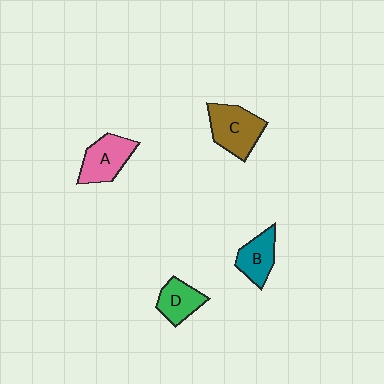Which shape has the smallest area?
Shape D (green).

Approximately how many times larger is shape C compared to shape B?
Approximately 1.4 times.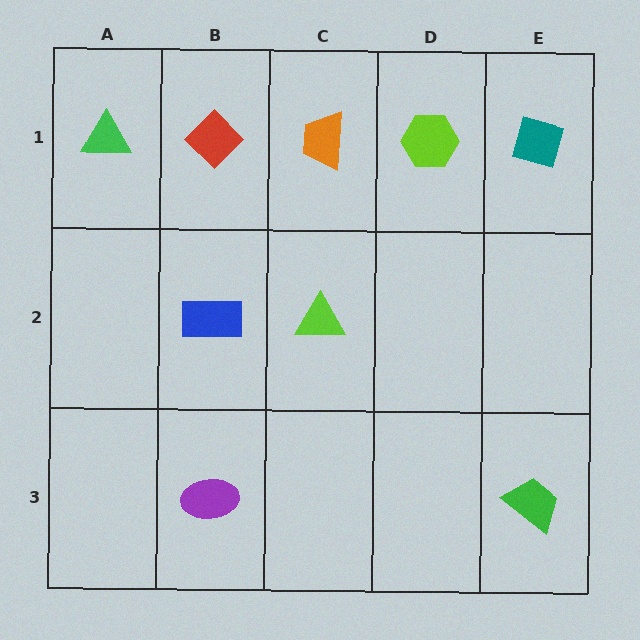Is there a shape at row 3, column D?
No, that cell is empty.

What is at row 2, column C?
A lime triangle.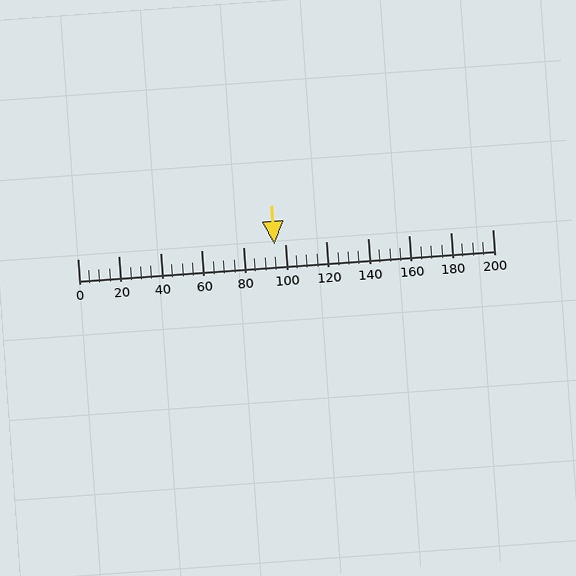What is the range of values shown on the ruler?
The ruler shows values from 0 to 200.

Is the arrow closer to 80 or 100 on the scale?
The arrow is closer to 100.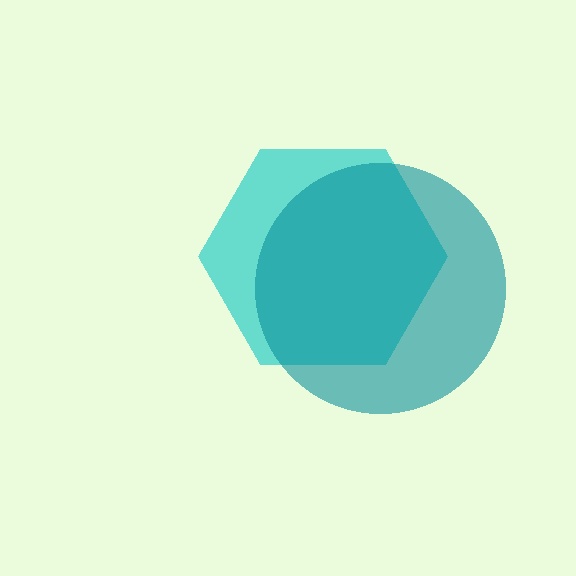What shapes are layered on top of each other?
The layered shapes are: a cyan hexagon, a teal circle.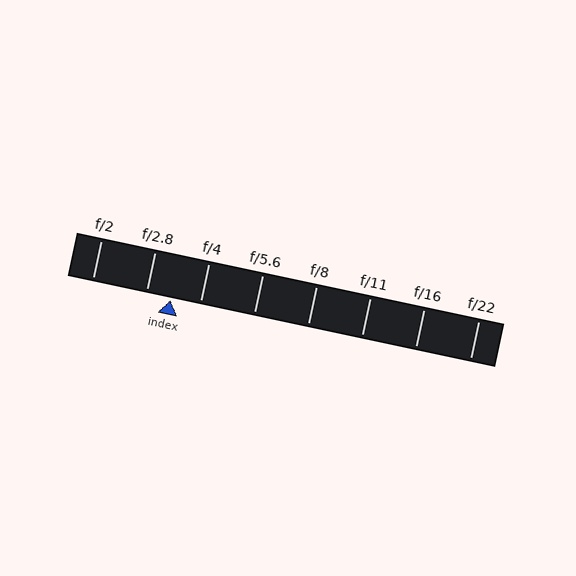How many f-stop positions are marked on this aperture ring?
There are 8 f-stop positions marked.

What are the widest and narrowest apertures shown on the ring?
The widest aperture shown is f/2 and the narrowest is f/22.